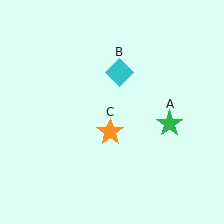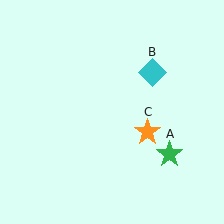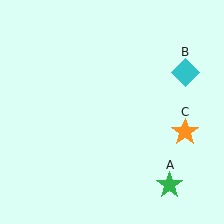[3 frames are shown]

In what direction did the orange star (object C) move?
The orange star (object C) moved right.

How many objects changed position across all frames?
3 objects changed position: green star (object A), cyan diamond (object B), orange star (object C).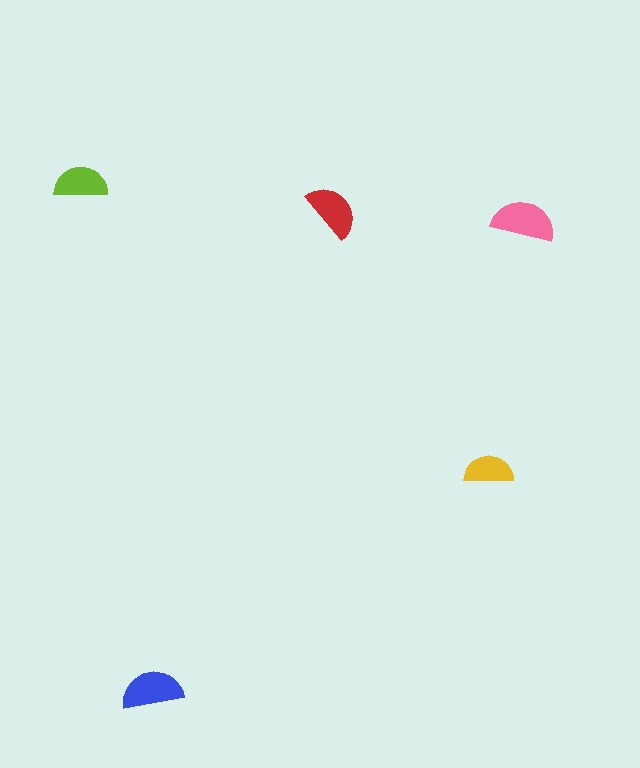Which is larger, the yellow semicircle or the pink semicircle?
The pink one.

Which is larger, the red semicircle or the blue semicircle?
The blue one.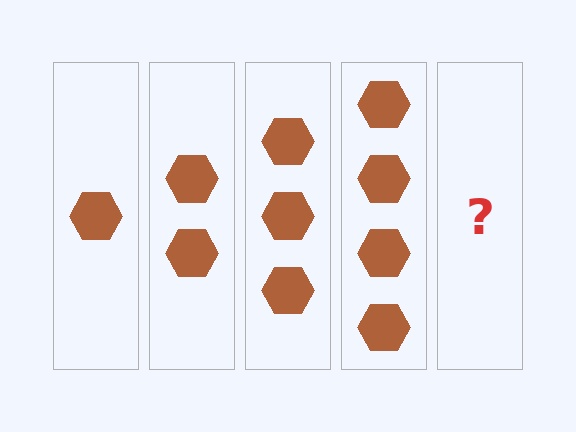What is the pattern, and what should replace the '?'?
The pattern is that each step adds one more hexagon. The '?' should be 5 hexagons.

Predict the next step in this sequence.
The next step is 5 hexagons.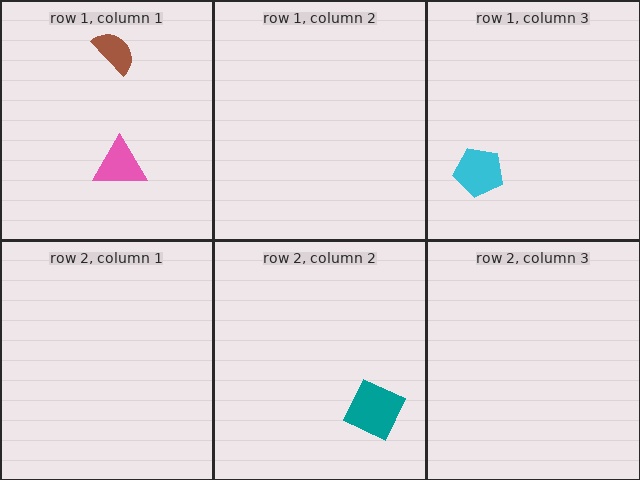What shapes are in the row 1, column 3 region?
The cyan pentagon.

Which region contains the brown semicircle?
The row 1, column 1 region.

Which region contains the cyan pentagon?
The row 1, column 3 region.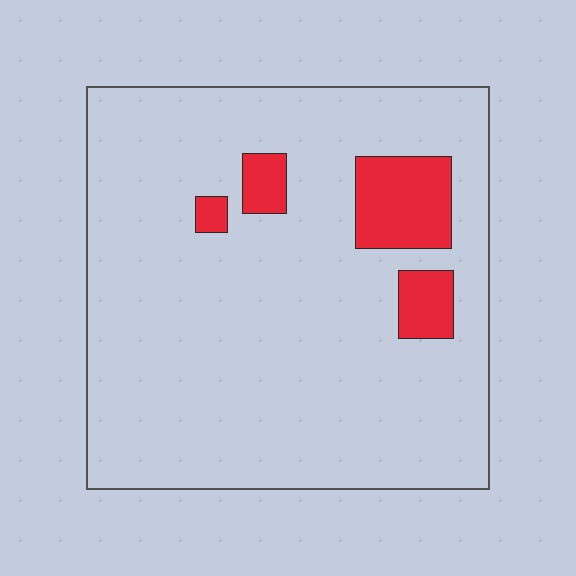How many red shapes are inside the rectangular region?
4.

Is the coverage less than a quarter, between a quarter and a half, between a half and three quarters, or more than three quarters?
Less than a quarter.